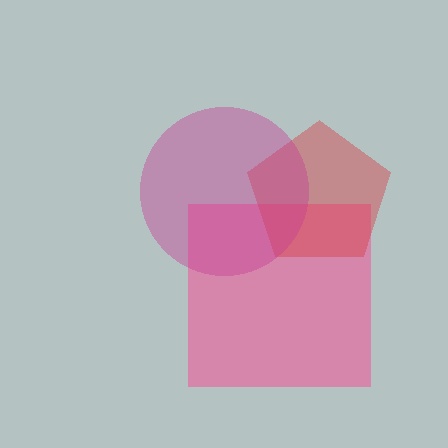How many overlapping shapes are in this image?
There are 3 overlapping shapes in the image.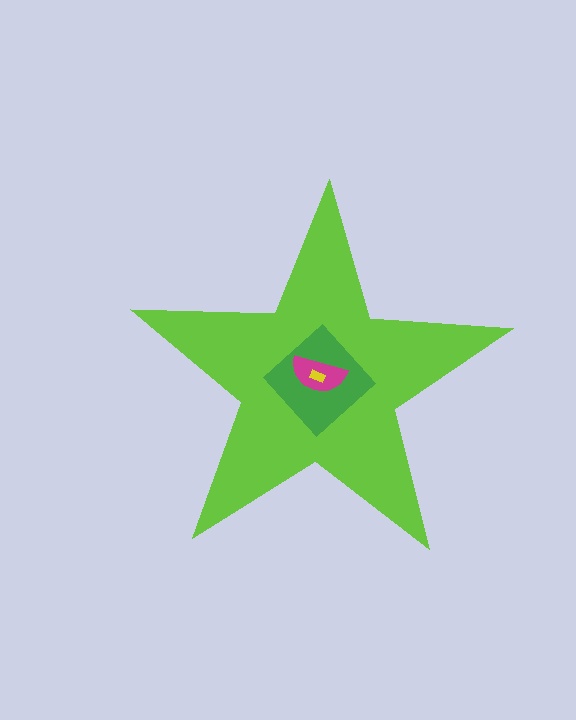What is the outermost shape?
The lime star.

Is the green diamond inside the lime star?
Yes.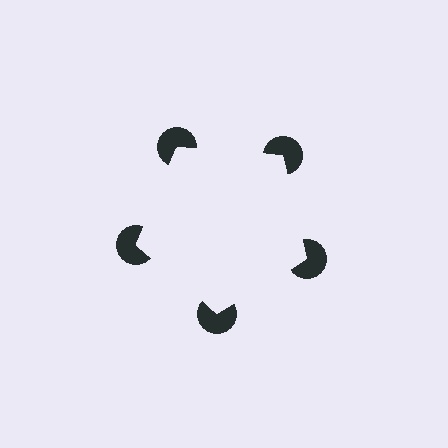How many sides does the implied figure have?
5 sides.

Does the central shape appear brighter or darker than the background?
It typically appears slightly brighter than the background, even though no actual brightness change is drawn.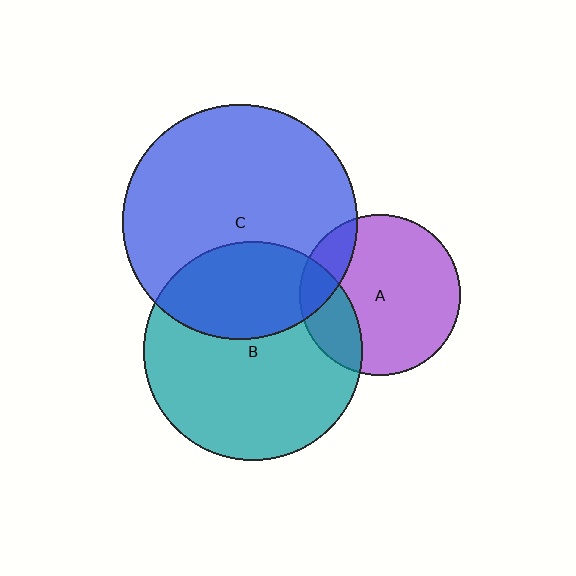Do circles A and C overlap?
Yes.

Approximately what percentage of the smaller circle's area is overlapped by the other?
Approximately 15%.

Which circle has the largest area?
Circle C (blue).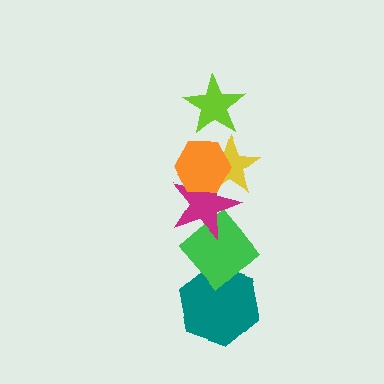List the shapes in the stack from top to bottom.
From top to bottom: the lime star, the orange hexagon, the yellow star, the magenta star, the green diamond, the teal hexagon.